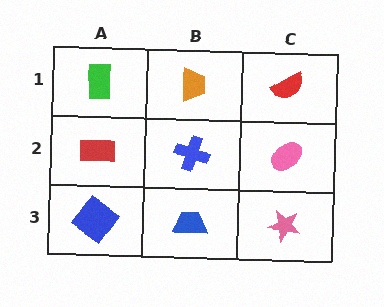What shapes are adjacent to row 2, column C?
A red semicircle (row 1, column C), a pink star (row 3, column C), a blue cross (row 2, column B).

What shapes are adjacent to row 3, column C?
A pink ellipse (row 2, column C), a blue trapezoid (row 3, column B).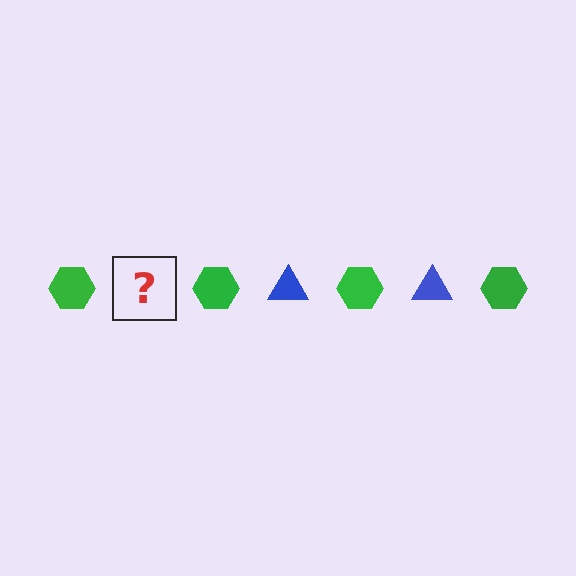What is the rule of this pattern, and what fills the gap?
The rule is that the pattern alternates between green hexagon and blue triangle. The gap should be filled with a blue triangle.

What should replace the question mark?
The question mark should be replaced with a blue triangle.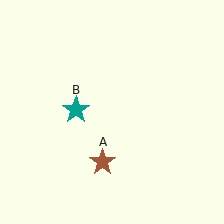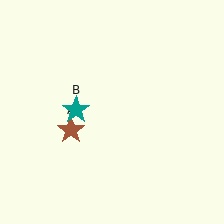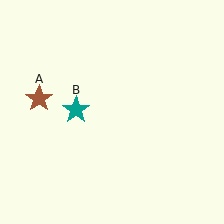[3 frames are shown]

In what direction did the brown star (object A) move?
The brown star (object A) moved up and to the left.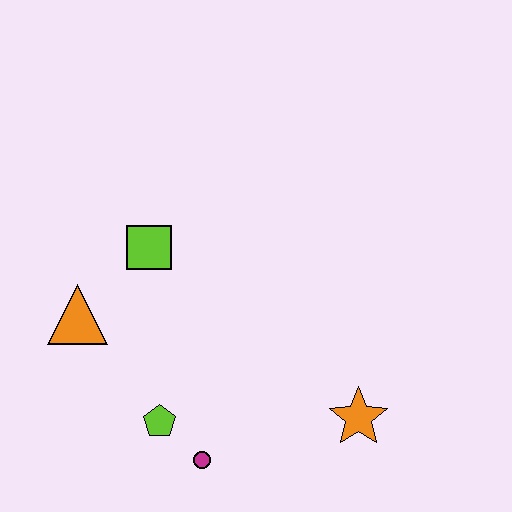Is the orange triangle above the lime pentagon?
Yes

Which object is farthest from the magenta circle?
The lime square is farthest from the magenta circle.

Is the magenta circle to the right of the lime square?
Yes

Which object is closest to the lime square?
The orange triangle is closest to the lime square.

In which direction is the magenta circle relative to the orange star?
The magenta circle is to the left of the orange star.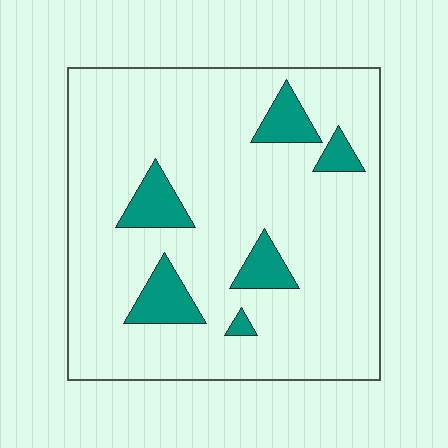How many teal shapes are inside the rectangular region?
6.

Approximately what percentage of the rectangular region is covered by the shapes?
Approximately 10%.